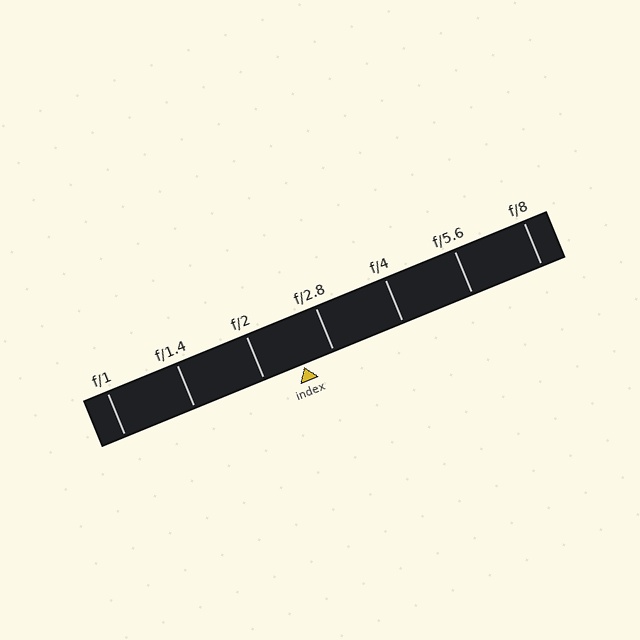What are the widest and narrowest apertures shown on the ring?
The widest aperture shown is f/1 and the narrowest is f/8.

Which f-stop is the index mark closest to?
The index mark is closest to f/2.8.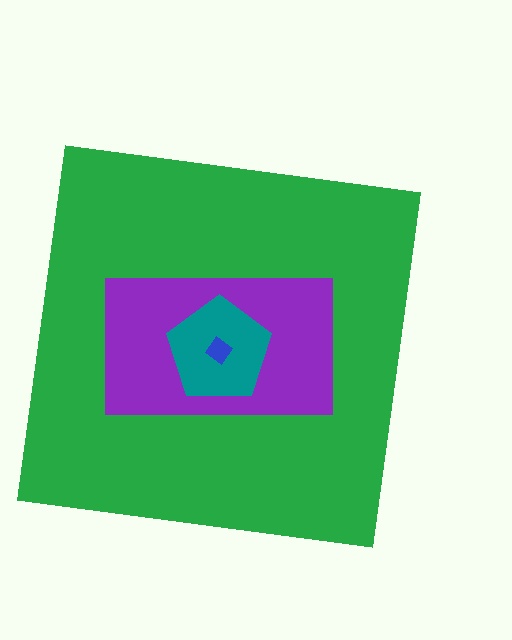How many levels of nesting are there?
4.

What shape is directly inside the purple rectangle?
The teal pentagon.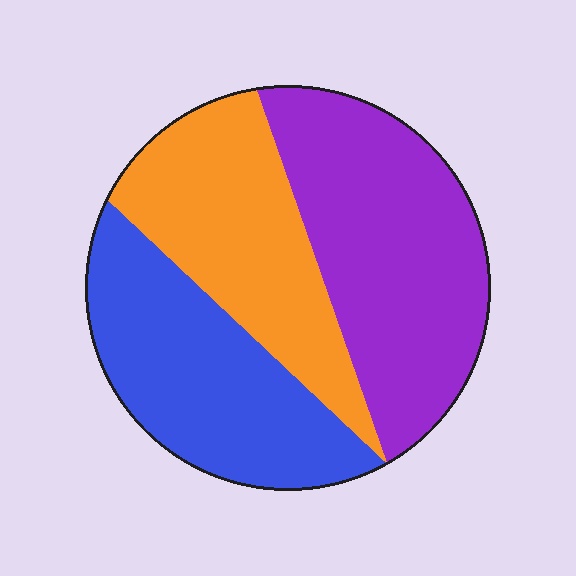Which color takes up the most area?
Purple, at roughly 40%.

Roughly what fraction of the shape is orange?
Orange takes up about one third (1/3) of the shape.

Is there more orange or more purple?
Purple.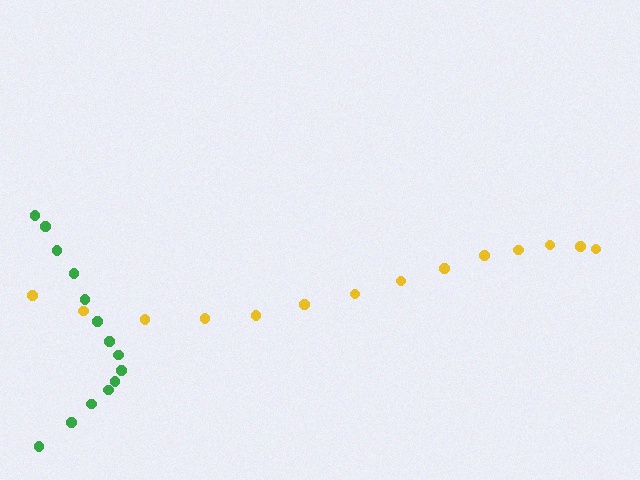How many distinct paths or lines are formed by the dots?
There are 2 distinct paths.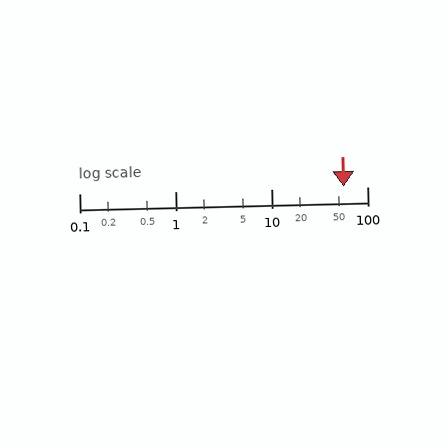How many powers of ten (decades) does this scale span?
The scale spans 3 decades, from 0.1 to 100.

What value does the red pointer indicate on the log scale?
The pointer indicates approximately 57.